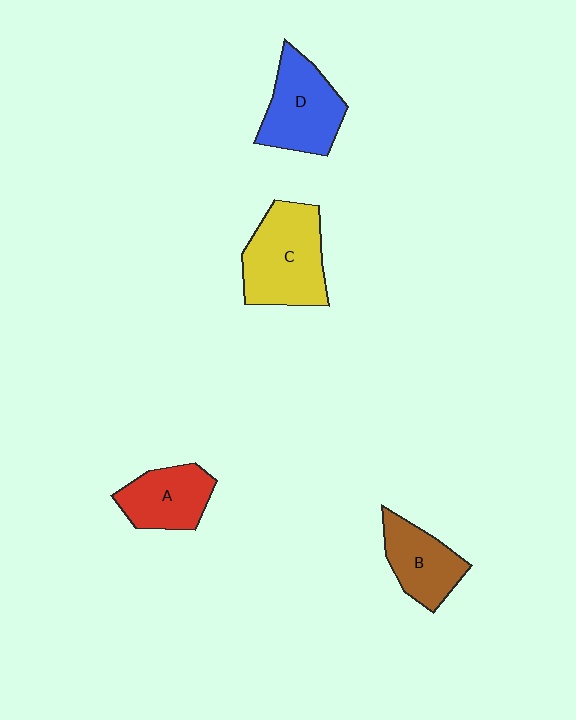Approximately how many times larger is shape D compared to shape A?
Approximately 1.3 times.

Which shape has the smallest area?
Shape B (brown).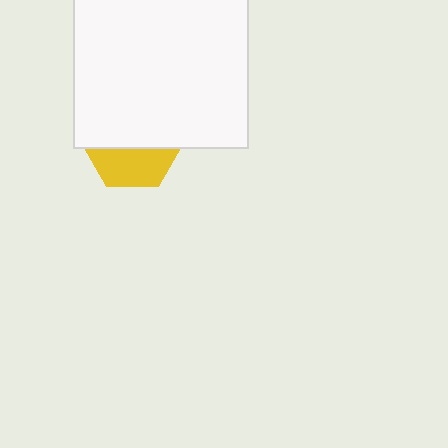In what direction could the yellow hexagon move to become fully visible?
The yellow hexagon could move down. That would shift it out from behind the white rectangle entirely.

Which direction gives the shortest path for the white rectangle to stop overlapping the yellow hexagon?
Moving up gives the shortest separation.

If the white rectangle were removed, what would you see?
You would see the complete yellow hexagon.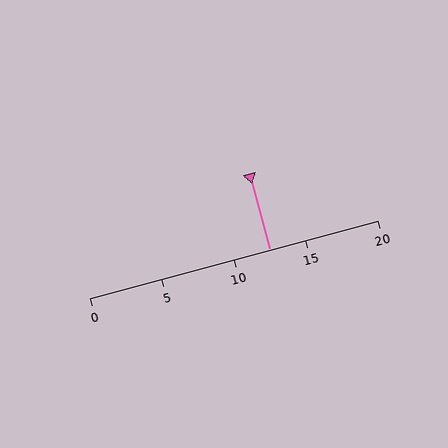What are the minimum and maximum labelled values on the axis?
The axis runs from 0 to 20.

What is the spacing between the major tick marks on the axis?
The major ticks are spaced 5 apart.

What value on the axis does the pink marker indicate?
The marker indicates approximately 12.5.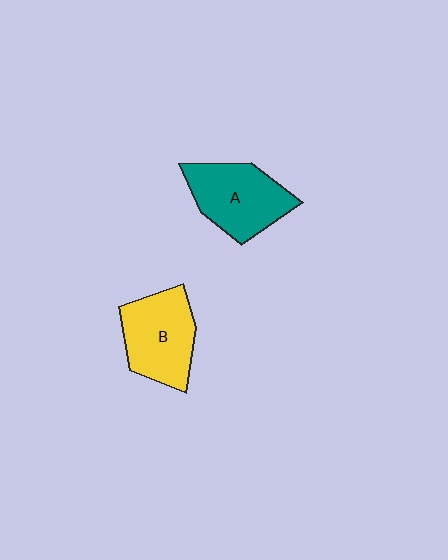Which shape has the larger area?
Shape A (teal).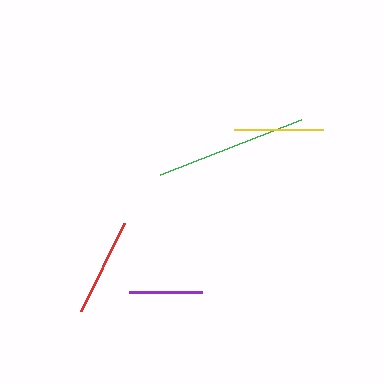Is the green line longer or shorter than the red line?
The green line is longer than the red line.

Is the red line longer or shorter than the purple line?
The red line is longer than the purple line.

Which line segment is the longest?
The green line is the longest at approximately 151 pixels.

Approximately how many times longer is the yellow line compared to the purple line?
The yellow line is approximately 1.2 times the length of the purple line.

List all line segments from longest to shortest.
From longest to shortest: green, red, yellow, purple.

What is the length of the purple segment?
The purple segment is approximately 73 pixels long.